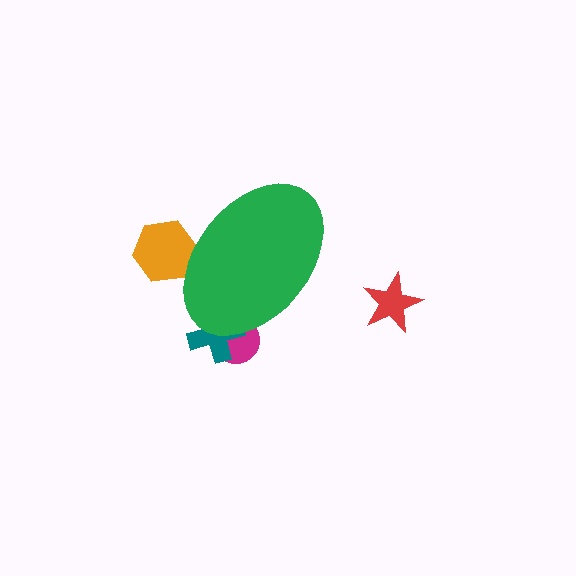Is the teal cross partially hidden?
Yes, the teal cross is partially hidden behind the green ellipse.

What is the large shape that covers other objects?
A green ellipse.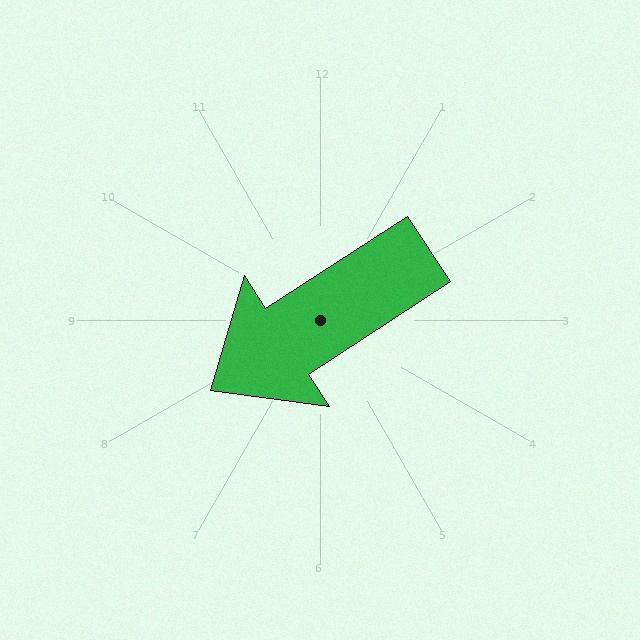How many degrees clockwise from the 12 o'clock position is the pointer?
Approximately 237 degrees.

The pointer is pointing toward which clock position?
Roughly 8 o'clock.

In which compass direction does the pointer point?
Southwest.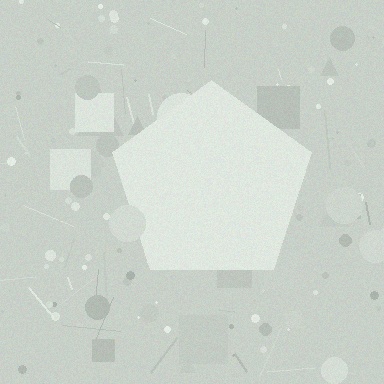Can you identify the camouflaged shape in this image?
The camouflaged shape is a pentagon.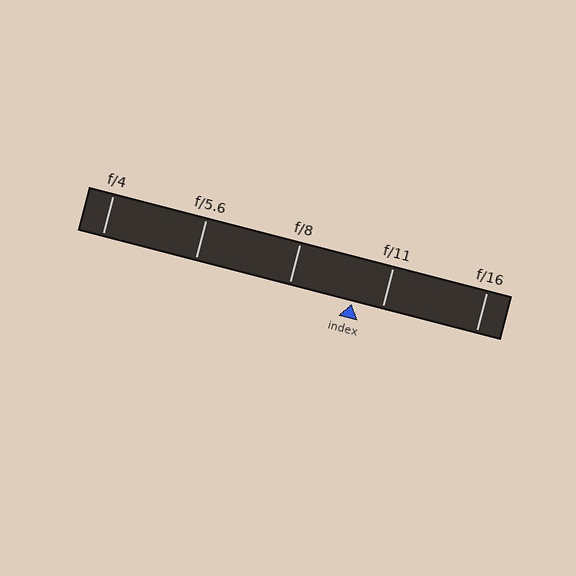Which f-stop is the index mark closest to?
The index mark is closest to f/11.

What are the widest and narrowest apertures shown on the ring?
The widest aperture shown is f/4 and the narrowest is f/16.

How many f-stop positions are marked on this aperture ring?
There are 5 f-stop positions marked.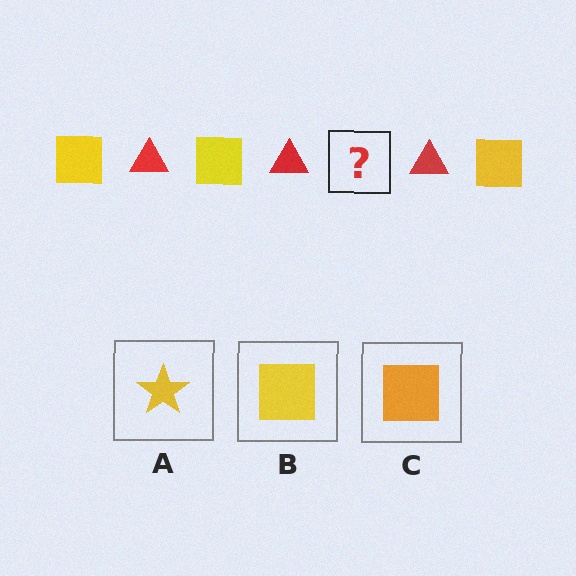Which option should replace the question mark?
Option B.